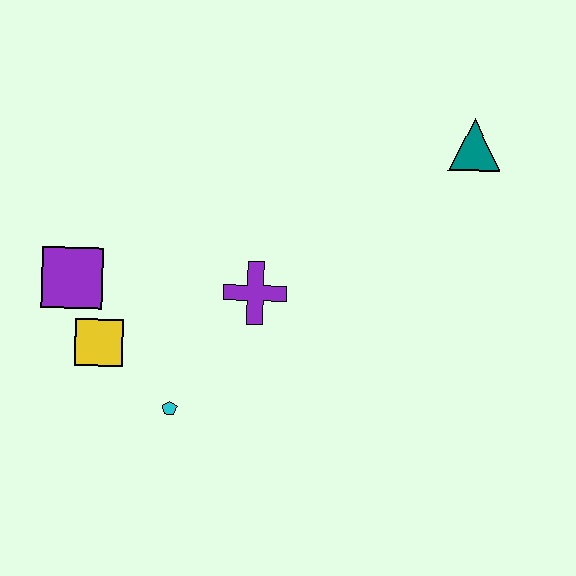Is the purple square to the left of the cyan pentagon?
Yes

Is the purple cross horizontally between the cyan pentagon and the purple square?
No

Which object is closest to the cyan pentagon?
The yellow square is closest to the cyan pentagon.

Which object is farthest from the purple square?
The teal triangle is farthest from the purple square.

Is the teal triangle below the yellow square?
No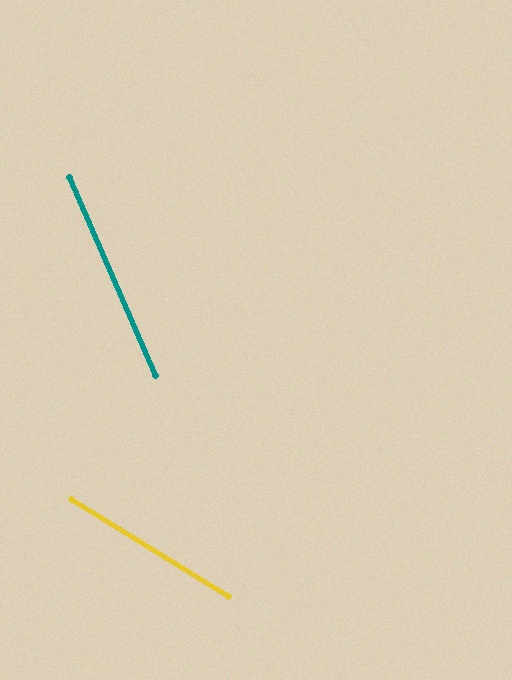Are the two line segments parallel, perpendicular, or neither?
Neither parallel nor perpendicular — they differ by about 35°.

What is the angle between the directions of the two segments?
Approximately 35 degrees.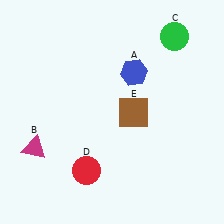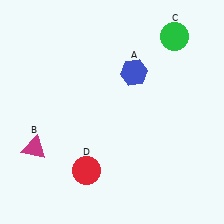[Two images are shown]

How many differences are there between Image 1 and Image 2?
There is 1 difference between the two images.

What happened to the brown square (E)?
The brown square (E) was removed in Image 2. It was in the bottom-right area of Image 1.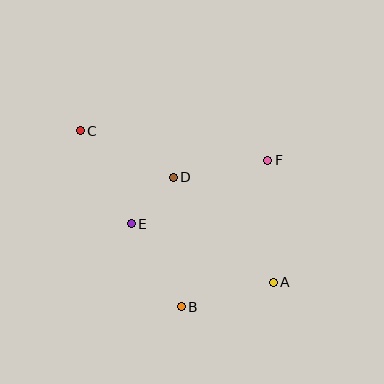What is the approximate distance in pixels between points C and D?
The distance between C and D is approximately 104 pixels.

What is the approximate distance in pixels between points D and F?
The distance between D and F is approximately 96 pixels.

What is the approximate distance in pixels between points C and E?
The distance between C and E is approximately 106 pixels.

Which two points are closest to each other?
Points D and E are closest to each other.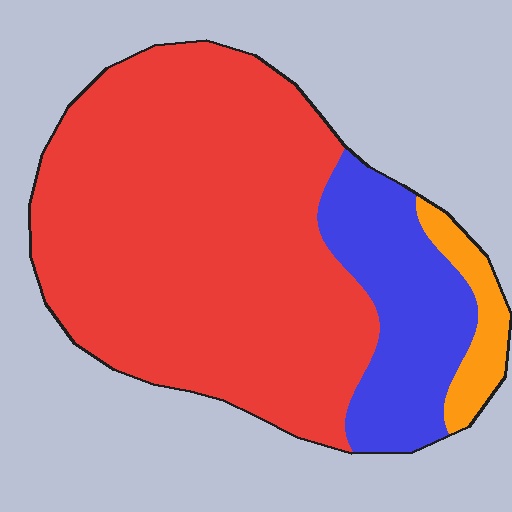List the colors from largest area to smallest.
From largest to smallest: red, blue, orange.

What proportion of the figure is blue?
Blue takes up between a sixth and a third of the figure.